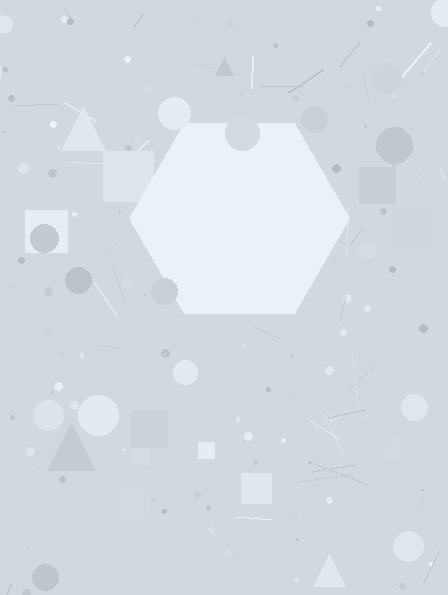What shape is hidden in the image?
A hexagon is hidden in the image.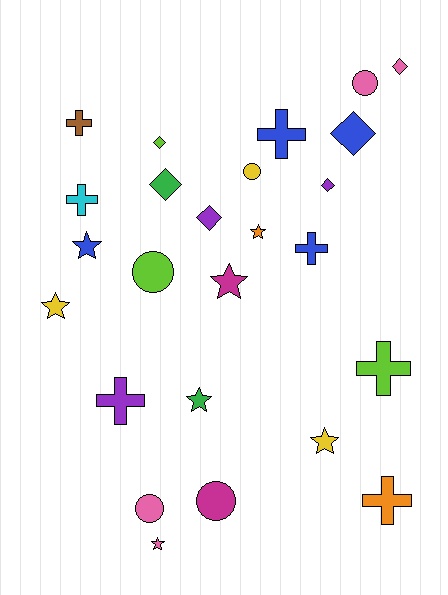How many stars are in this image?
There are 7 stars.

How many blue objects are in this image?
There are 4 blue objects.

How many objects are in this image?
There are 25 objects.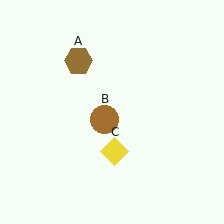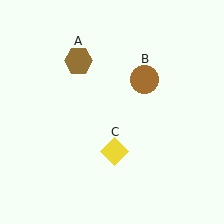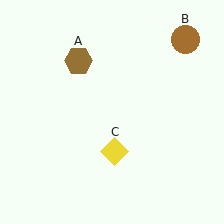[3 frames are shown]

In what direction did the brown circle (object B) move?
The brown circle (object B) moved up and to the right.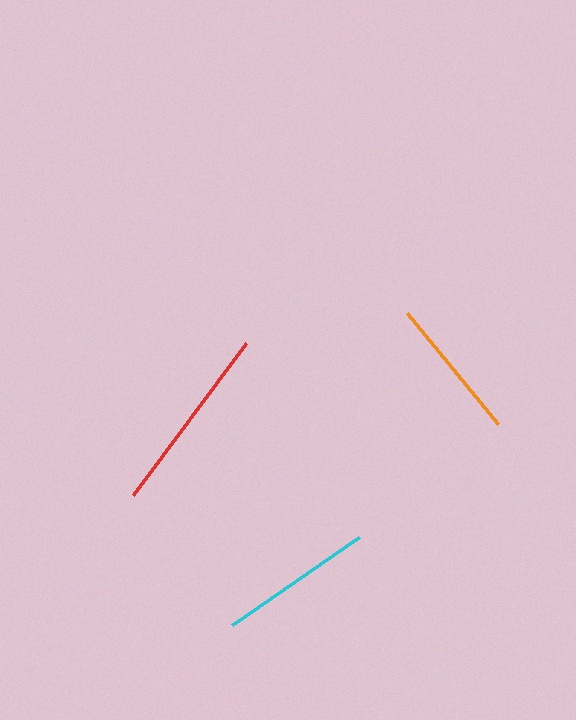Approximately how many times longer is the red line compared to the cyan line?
The red line is approximately 1.2 times the length of the cyan line.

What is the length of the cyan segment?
The cyan segment is approximately 154 pixels long.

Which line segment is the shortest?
The orange line is the shortest at approximately 144 pixels.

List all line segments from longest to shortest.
From longest to shortest: red, cyan, orange.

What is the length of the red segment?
The red segment is approximately 189 pixels long.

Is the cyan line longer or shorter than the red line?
The red line is longer than the cyan line.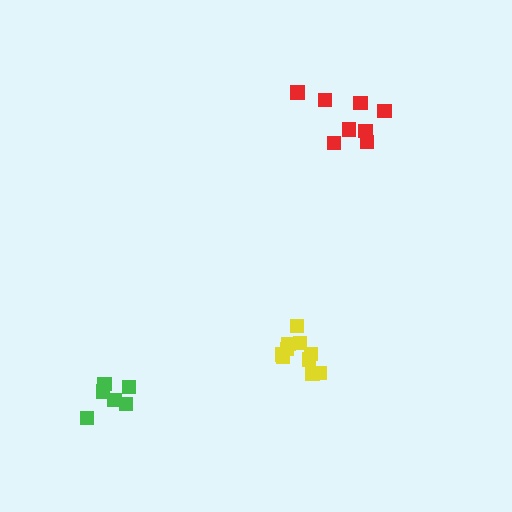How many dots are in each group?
Group 1: 10 dots, Group 2: 8 dots, Group 3: 6 dots (24 total).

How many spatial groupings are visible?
There are 3 spatial groupings.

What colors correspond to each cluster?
The clusters are colored: yellow, red, green.